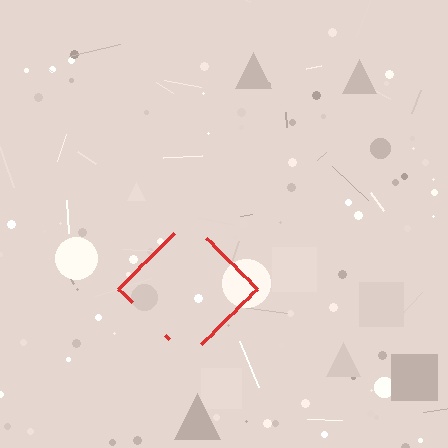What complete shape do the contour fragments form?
The contour fragments form a diamond.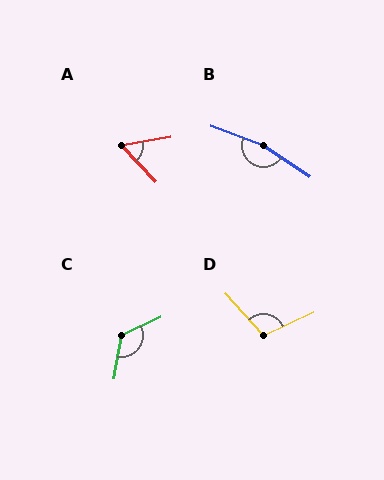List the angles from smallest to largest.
A (57°), D (107°), C (124°), B (165°).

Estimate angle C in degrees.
Approximately 124 degrees.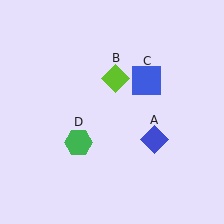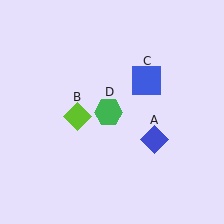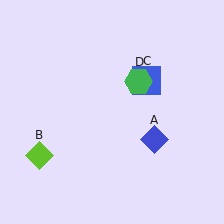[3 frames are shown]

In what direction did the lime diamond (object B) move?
The lime diamond (object B) moved down and to the left.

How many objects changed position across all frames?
2 objects changed position: lime diamond (object B), green hexagon (object D).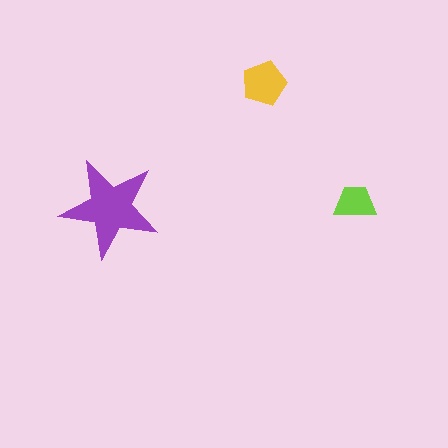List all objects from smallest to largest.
The lime trapezoid, the yellow pentagon, the purple star.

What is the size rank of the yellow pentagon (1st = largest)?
2nd.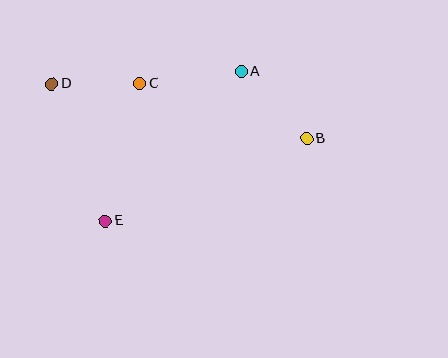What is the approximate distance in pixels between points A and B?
The distance between A and B is approximately 94 pixels.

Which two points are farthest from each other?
Points B and D are farthest from each other.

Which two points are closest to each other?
Points C and D are closest to each other.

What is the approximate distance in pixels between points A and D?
The distance between A and D is approximately 190 pixels.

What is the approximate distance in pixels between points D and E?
The distance between D and E is approximately 147 pixels.